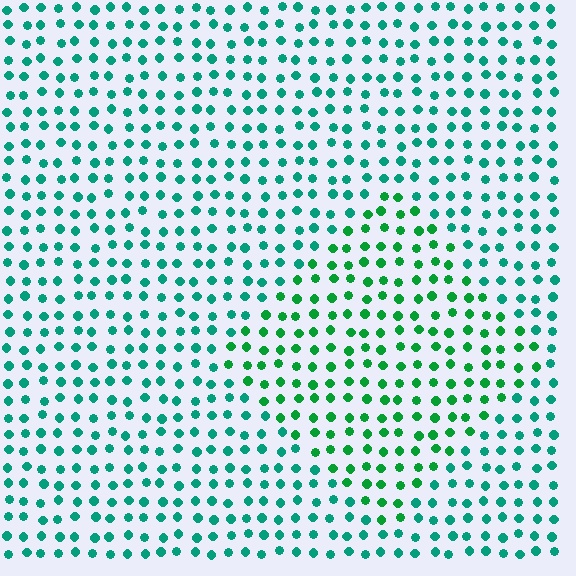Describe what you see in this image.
The image is filled with small teal elements in a uniform arrangement. A diamond-shaped region is visible where the elements are tinted to a slightly different hue, forming a subtle color boundary.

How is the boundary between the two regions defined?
The boundary is defined purely by a slight shift in hue (about 30 degrees). Spacing, size, and orientation are identical on both sides.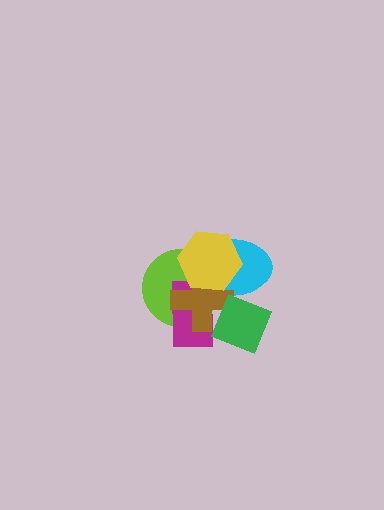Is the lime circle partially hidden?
Yes, it is partially covered by another shape.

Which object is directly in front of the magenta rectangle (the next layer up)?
The brown cross is directly in front of the magenta rectangle.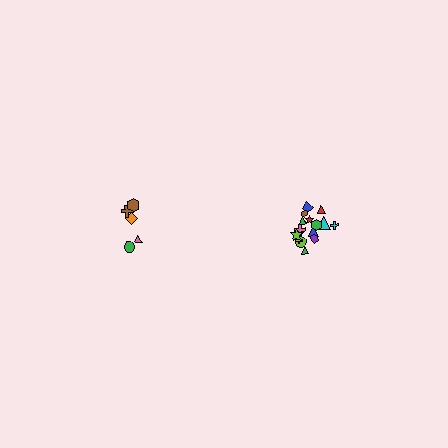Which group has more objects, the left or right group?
The right group.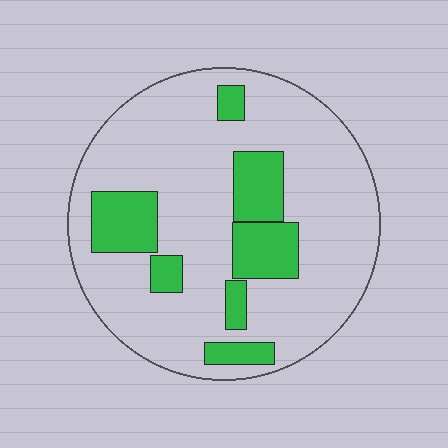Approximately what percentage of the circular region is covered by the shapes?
Approximately 20%.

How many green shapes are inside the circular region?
7.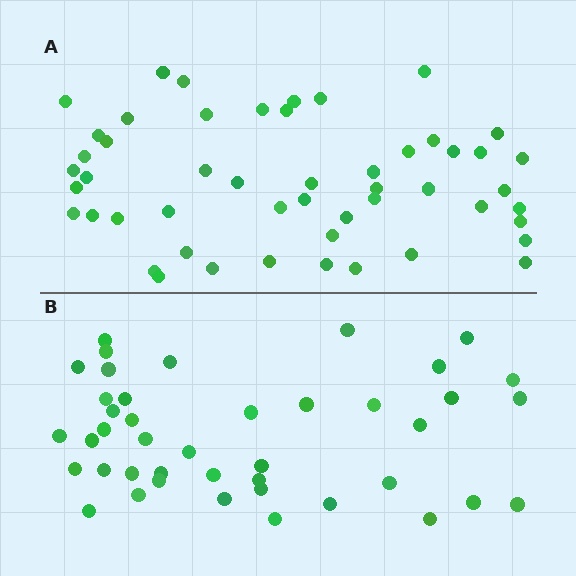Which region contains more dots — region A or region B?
Region A (the top region) has more dots.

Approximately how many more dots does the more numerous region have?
Region A has roughly 8 or so more dots than region B.